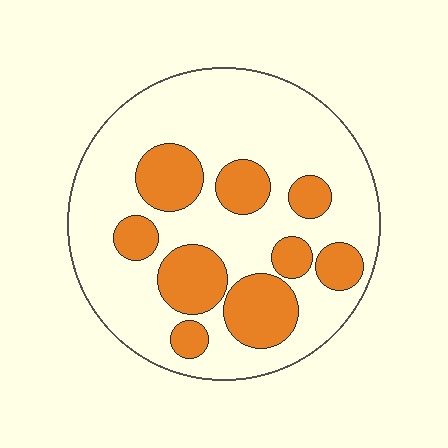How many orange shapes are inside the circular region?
9.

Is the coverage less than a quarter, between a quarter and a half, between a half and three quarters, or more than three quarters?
Between a quarter and a half.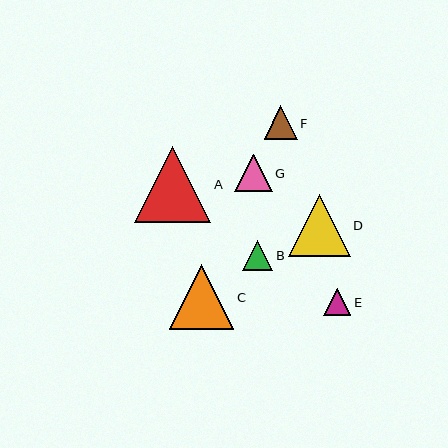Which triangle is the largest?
Triangle A is the largest with a size of approximately 76 pixels.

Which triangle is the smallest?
Triangle E is the smallest with a size of approximately 27 pixels.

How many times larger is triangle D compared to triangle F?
Triangle D is approximately 1.8 times the size of triangle F.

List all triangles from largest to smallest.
From largest to smallest: A, C, D, G, F, B, E.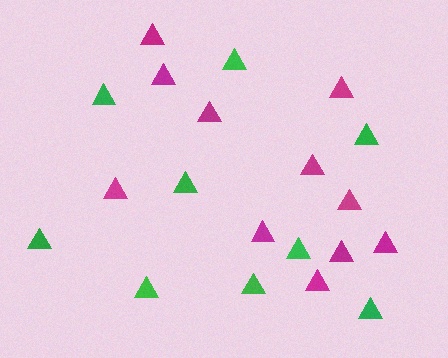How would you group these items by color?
There are 2 groups: one group of green triangles (9) and one group of magenta triangles (11).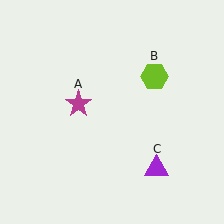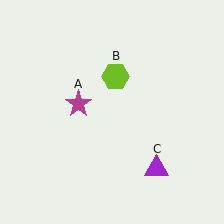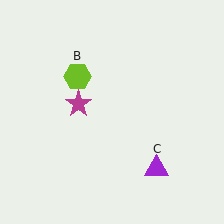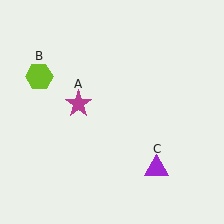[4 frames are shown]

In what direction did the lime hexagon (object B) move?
The lime hexagon (object B) moved left.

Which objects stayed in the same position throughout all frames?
Magenta star (object A) and purple triangle (object C) remained stationary.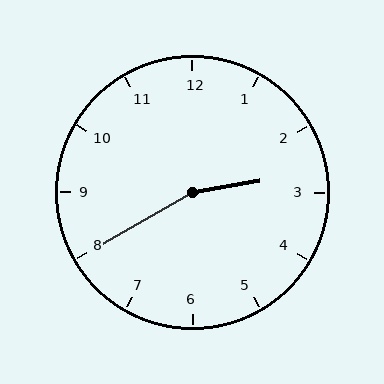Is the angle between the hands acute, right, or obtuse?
It is obtuse.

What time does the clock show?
2:40.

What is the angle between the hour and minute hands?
Approximately 160 degrees.